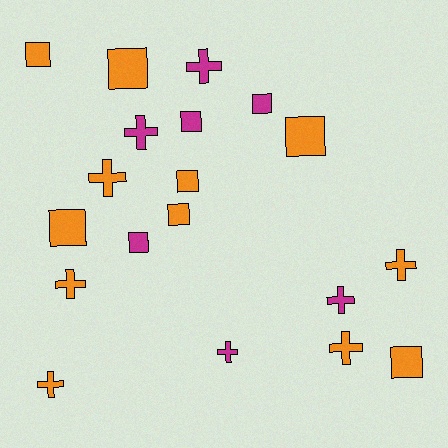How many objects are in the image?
There are 19 objects.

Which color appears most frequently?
Orange, with 12 objects.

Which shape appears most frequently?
Square, with 10 objects.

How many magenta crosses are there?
There are 4 magenta crosses.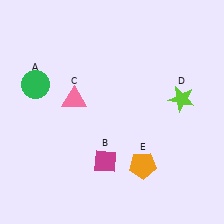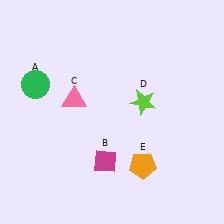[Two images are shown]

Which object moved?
The lime star (D) moved left.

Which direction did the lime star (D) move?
The lime star (D) moved left.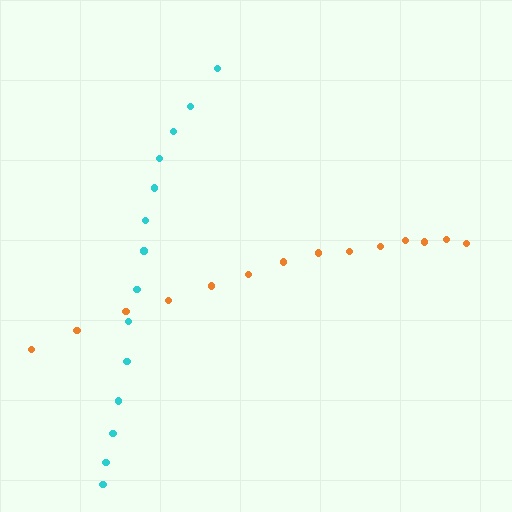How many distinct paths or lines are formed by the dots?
There are 2 distinct paths.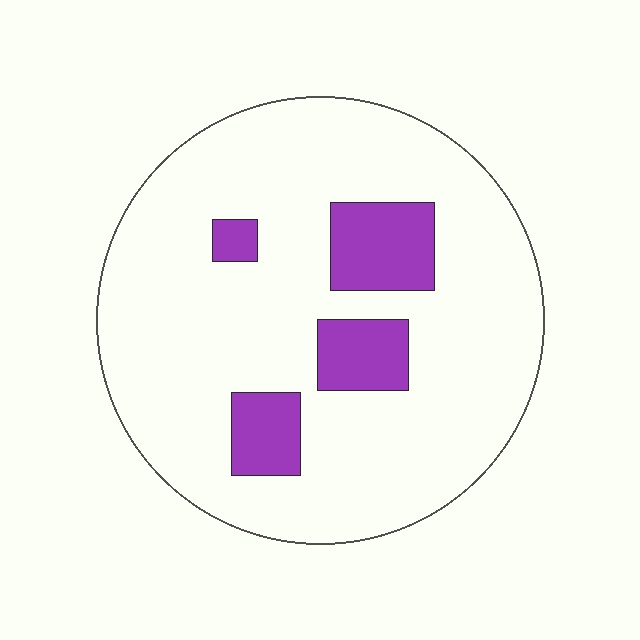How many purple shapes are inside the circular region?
4.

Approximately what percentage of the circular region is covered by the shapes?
Approximately 15%.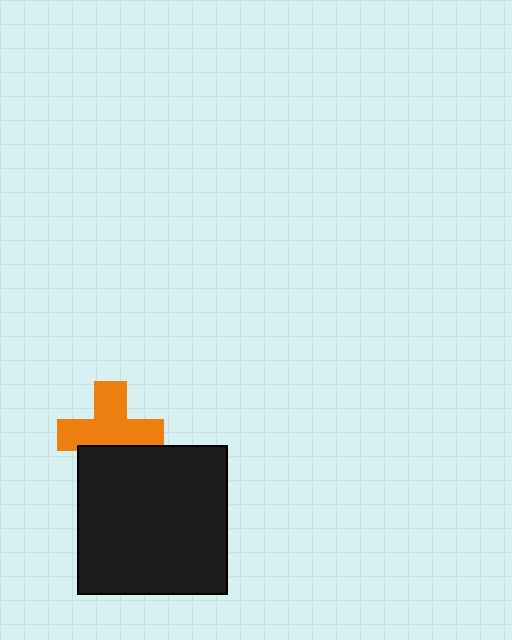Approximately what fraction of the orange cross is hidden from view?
Roughly 30% of the orange cross is hidden behind the black square.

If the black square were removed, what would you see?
You would see the complete orange cross.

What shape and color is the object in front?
The object in front is a black square.